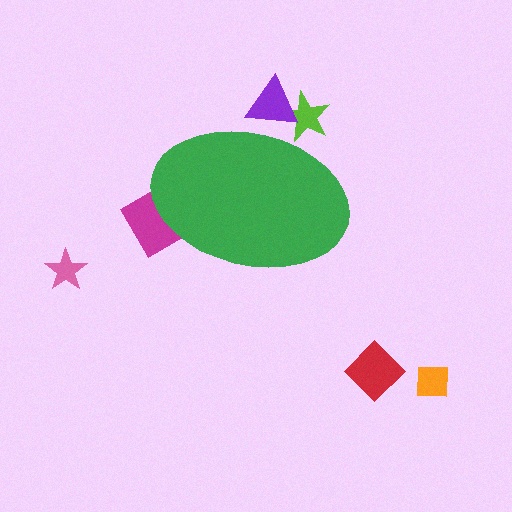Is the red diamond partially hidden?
No, the red diamond is fully visible.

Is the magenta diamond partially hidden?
Yes, the magenta diamond is partially hidden behind the green ellipse.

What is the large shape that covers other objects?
A green ellipse.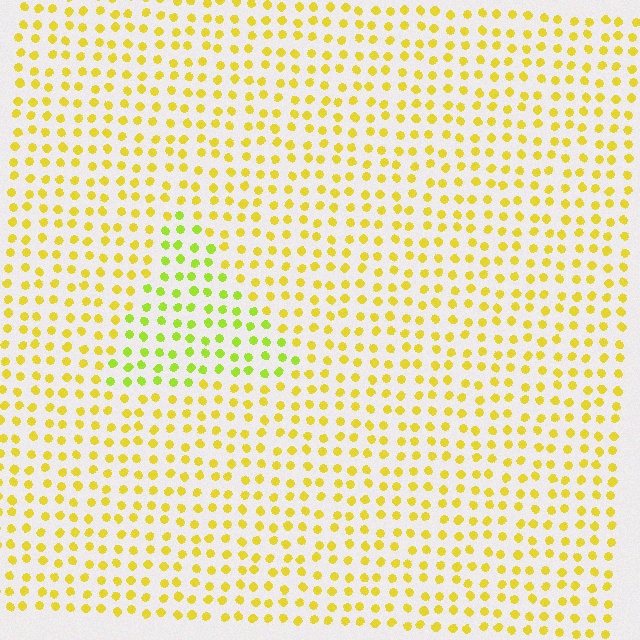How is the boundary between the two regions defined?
The boundary is defined purely by a slight shift in hue (about 29 degrees). Spacing, size, and orientation are identical on both sides.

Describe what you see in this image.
The image is filled with small yellow elements in a uniform arrangement. A triangle-shaped region is visible where the elements are tinted to a slightly different hue, forming a subtle color boundary.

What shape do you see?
I see a triangle.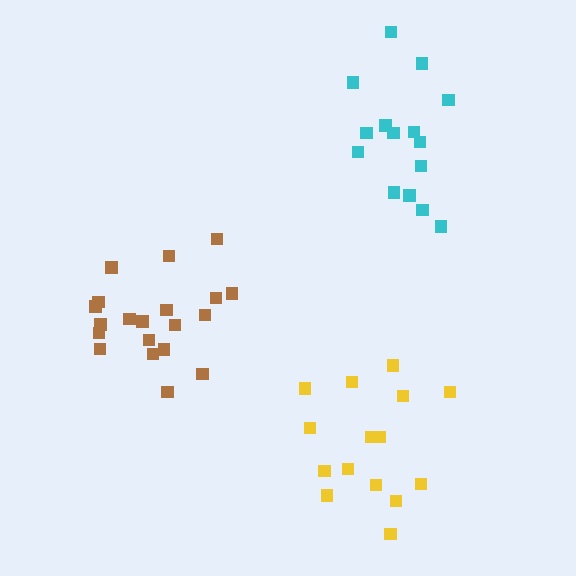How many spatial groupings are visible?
There are 3 spatial groupings.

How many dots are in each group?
Group 1: 20 dots, Group 2: 15 dots, Group 3: 15 dots (50 total).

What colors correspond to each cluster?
The clusters are colored: brown, cyan, yellow.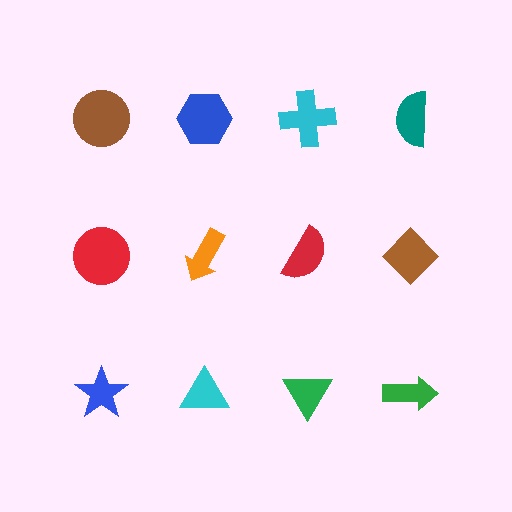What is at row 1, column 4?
A teal semicircle.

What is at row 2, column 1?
A red circle.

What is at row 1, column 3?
A cyan cross.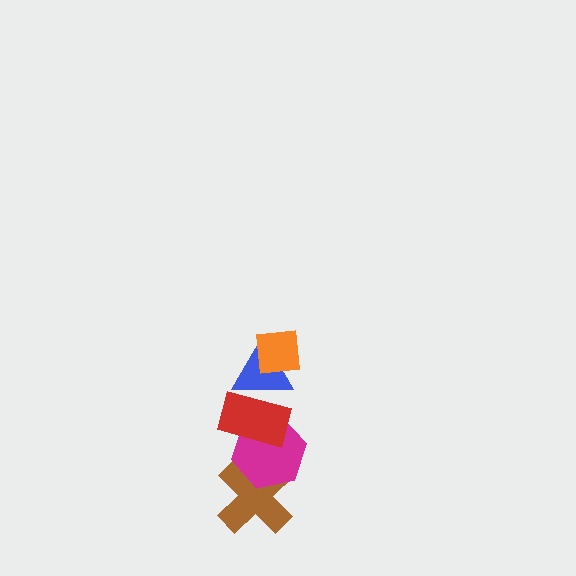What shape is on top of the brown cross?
The magenta hexagon is on top of the brown cross.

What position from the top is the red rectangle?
The red rectangle is 3rd from the top.